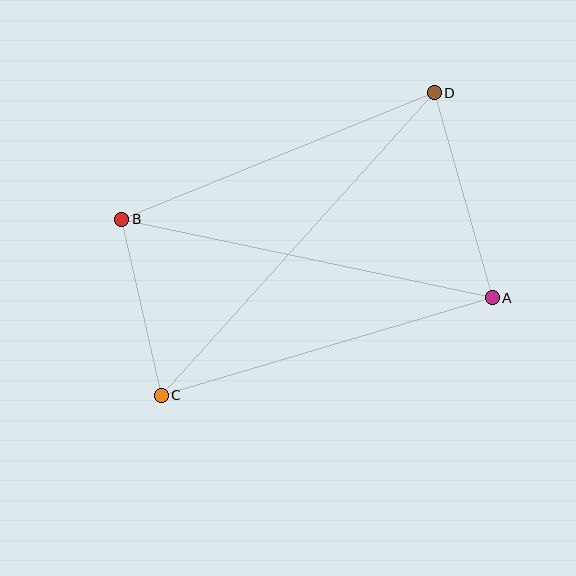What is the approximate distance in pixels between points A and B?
The distance between A and B is approximately 379 pixels.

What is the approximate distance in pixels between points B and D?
The distance between B and D is approximately 337 pixels.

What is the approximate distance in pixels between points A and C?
The distance between A and C is approximately 345 pixels.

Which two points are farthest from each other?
Points C and D are farthest from each other.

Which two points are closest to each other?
Points B and C are closest to each other.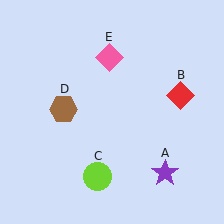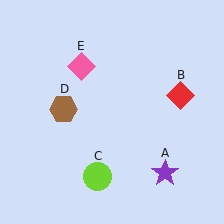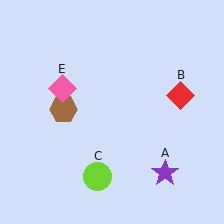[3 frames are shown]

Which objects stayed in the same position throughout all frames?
Purple star (object A) and red diamond (object B) and lime circle (object C) and brown hexagon (object D) remained stationary.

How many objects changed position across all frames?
1 object changed position: pink diamond (object E).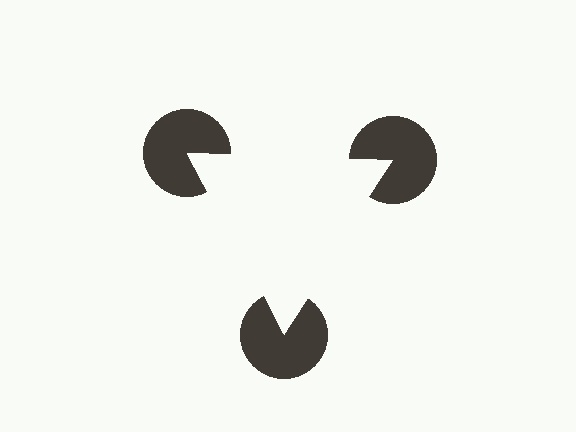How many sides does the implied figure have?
3 sides.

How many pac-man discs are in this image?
There are 3 — one at each vertex of the illusory triangle.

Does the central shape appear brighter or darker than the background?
It typically appears slightly brighter than the background, even though no actual brightness change is drawn.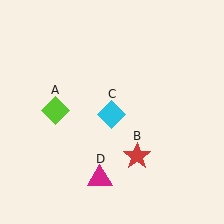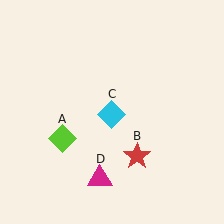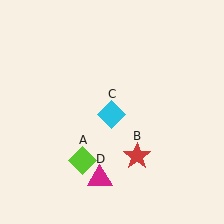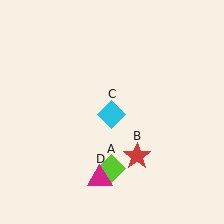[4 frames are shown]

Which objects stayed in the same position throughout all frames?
Red star (object B) and cyan diamond (object C) and magenta triangle (object D) remained stationary.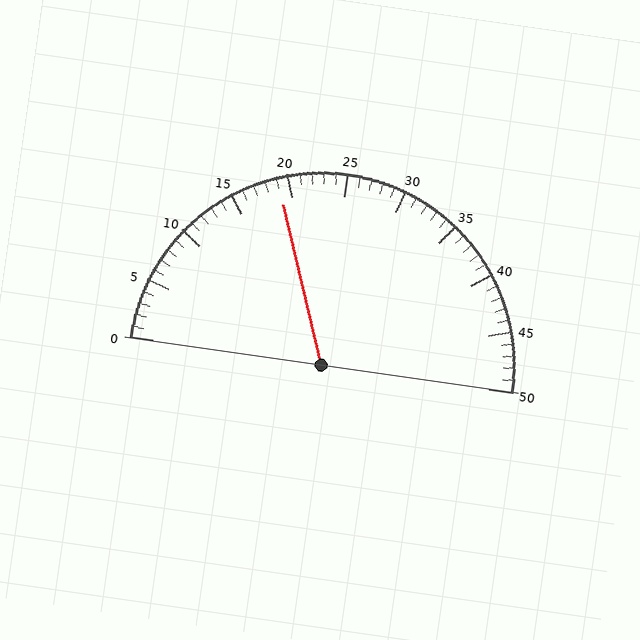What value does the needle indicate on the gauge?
The needle indicates approximately 19.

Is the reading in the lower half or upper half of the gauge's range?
The reading is in the lower half of the range (0 to 50).